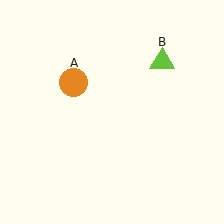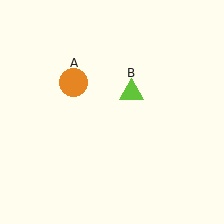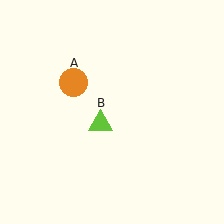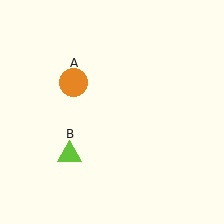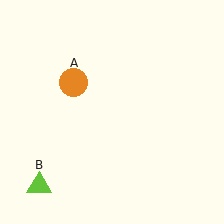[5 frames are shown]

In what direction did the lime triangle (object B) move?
The lime triangle (object B) moved down and to the left.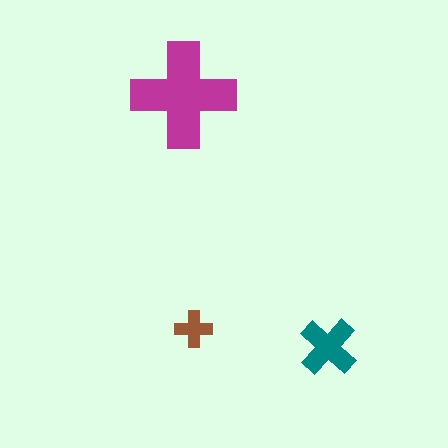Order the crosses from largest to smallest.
the magenta one, the teal one, the brown one.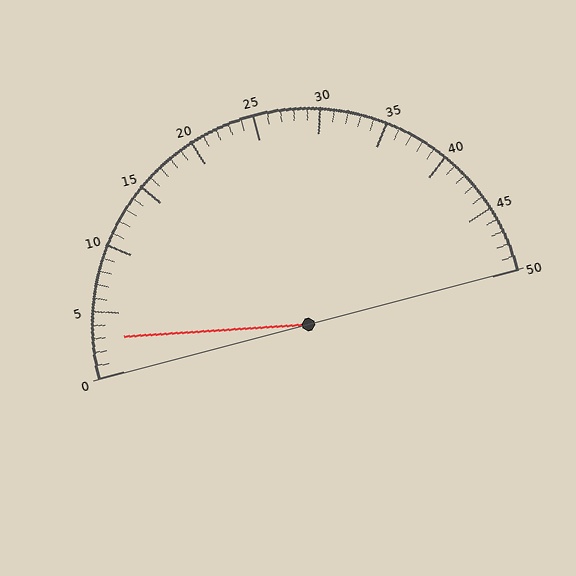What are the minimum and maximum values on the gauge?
The gauge ranges from 0 to 50.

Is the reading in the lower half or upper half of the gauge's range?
The reading is in the lower half of the range (0 to 50).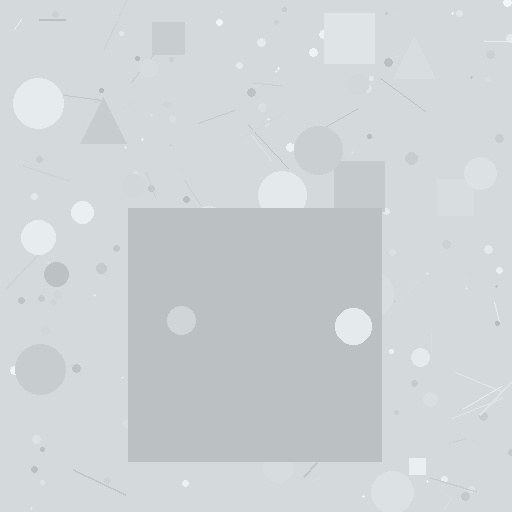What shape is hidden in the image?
A square is hidden in the image.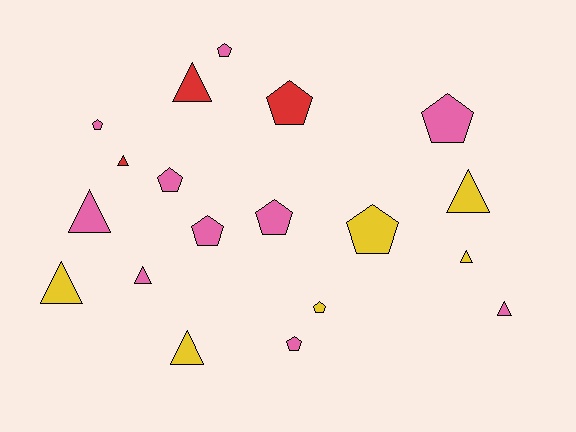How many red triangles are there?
There are 2 red triangles.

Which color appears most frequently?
Pink, with 10 objects.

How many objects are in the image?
There are 19 objects.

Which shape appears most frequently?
Pentagon, with 10 objects.